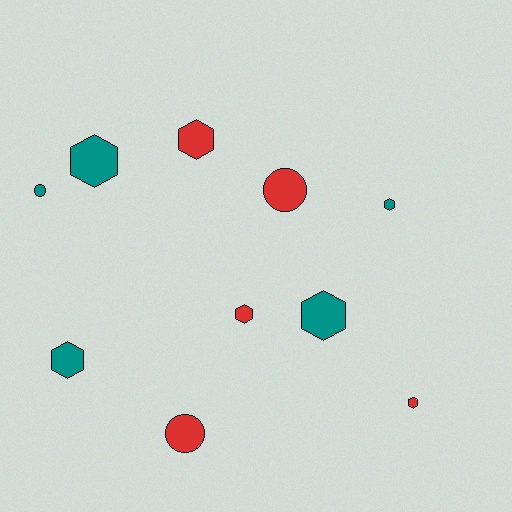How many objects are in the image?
There are 10 objects.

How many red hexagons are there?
There are 3 red hexagons.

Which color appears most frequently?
Teal, with 5 objects.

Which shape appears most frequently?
Hexagon, with 7 objects.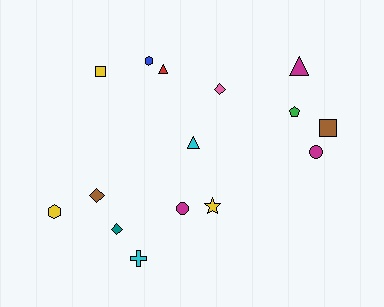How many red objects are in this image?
There is 1 red object.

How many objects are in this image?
There are 15 objects.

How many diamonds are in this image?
There are 3 diamonds.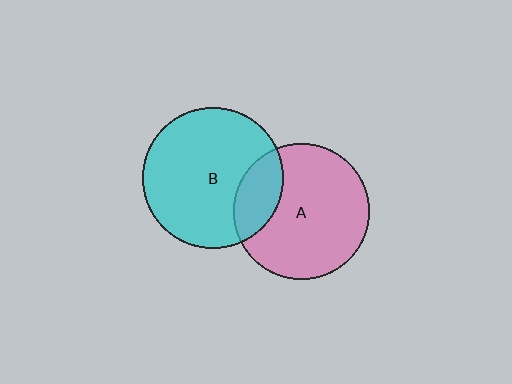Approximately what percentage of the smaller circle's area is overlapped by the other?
Approximately 20%.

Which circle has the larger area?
Circle B (cyan).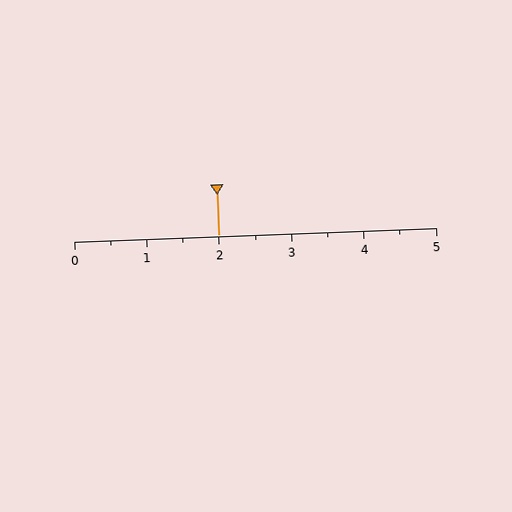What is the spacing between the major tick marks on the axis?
The major ticks are spaced 1 apart.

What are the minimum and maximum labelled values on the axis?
The axis runs from 0 to 5.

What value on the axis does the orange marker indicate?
The marker indicates approximately 2.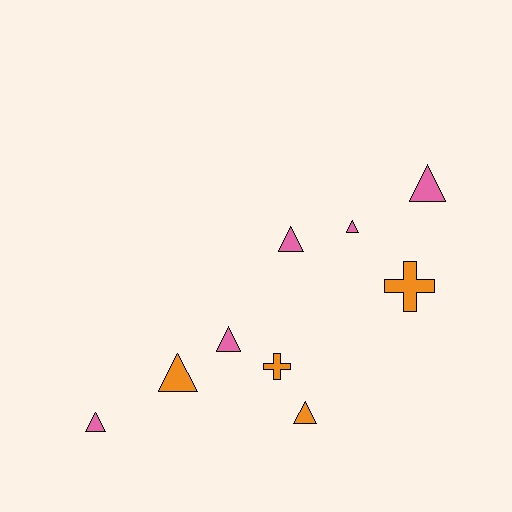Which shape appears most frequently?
Triangle, with 7 objects.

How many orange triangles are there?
There are 2 orange triangles.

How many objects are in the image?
There are 9 objects.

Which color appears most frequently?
Pink, with 5 objects.